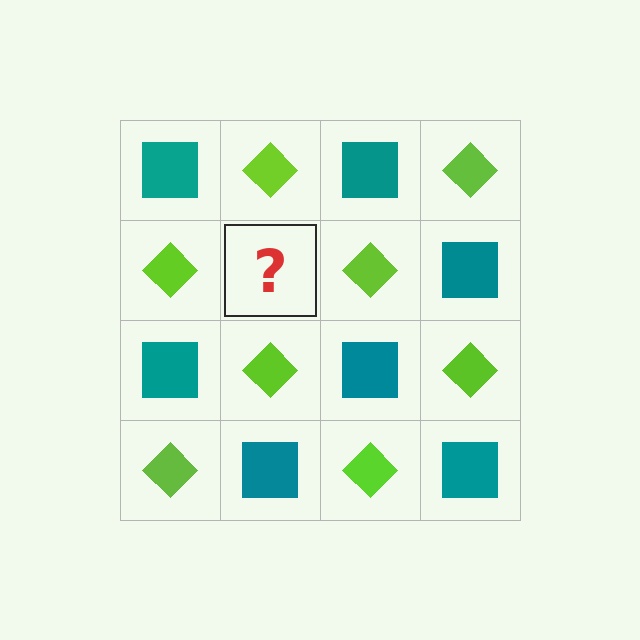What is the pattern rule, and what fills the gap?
The rule is that it alternates teal square and lime diamond in a checkerboard pattern. The gap should be filled with a teal square.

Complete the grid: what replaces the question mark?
The question mark should be replaced with a teal square.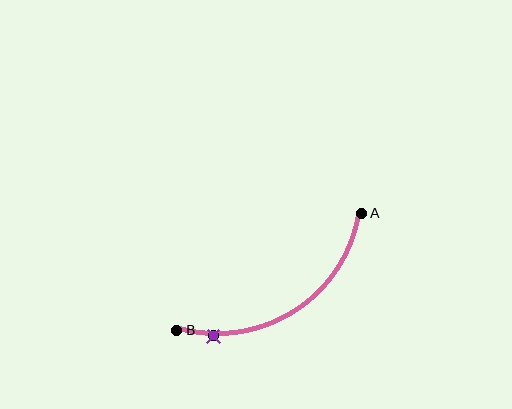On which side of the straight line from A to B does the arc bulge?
The arc bulges below the straight line connecting A and B.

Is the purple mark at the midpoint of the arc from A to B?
No. The purple mark lies on the arc but is closer to endpoint B. The arc midpoint would be at the point on the curve equidistant along the arc from both A and B.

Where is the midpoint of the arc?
The arc midpoint is the point on the curve farthest from the straight line joining A and B. It sits below that line.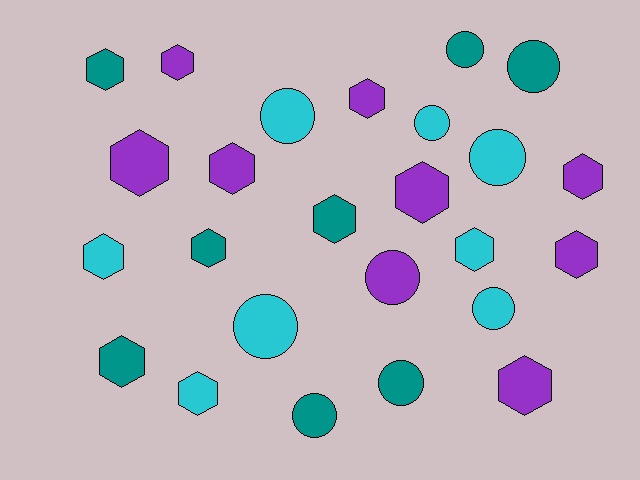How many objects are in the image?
There are 25 objects.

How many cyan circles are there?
There are 5 cyan circles.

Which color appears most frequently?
Purple, with 9 objects.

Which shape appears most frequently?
Hexagon, with 15 objects.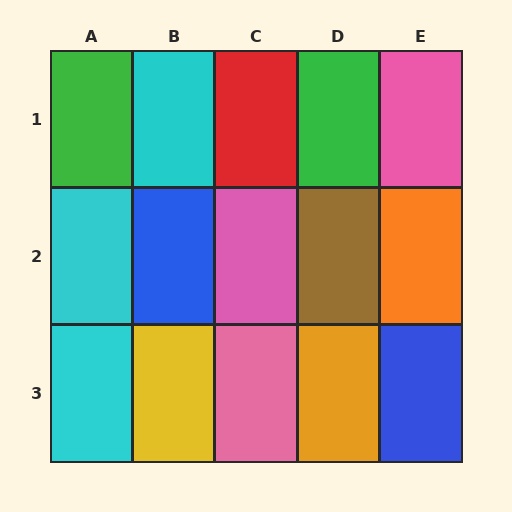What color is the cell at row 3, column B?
Yellow.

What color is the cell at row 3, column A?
Cyan.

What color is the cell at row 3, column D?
Orange.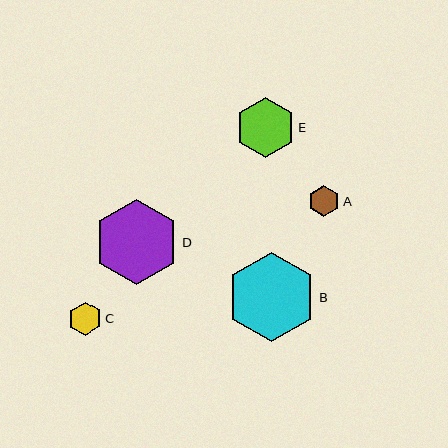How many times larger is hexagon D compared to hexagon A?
Hexagon D is approximately 2.7 times the size of hexagon A.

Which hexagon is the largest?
Hexagon B is the largest with a size of approximately 90 pixels.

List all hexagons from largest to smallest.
From largest to smallest: B, D, E, C, A.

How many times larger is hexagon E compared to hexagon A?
Hexagon E is approximately 1.9 times the size of hexagon A.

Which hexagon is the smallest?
Hexagon A is the smallest with a size of approximately 32 pixels.